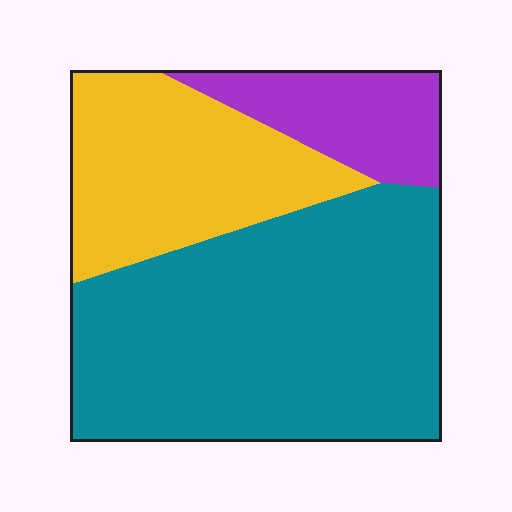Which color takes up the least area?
Purple, at roughly 15%.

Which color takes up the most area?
Teal, at roughly 60%.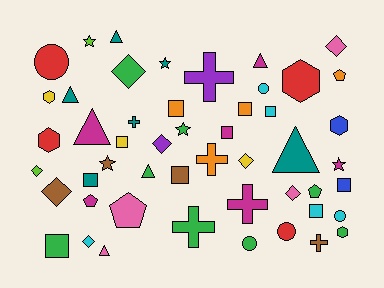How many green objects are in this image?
There are 8 green objects.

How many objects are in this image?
There are 50 objects.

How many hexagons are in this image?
There are 5 hexagons.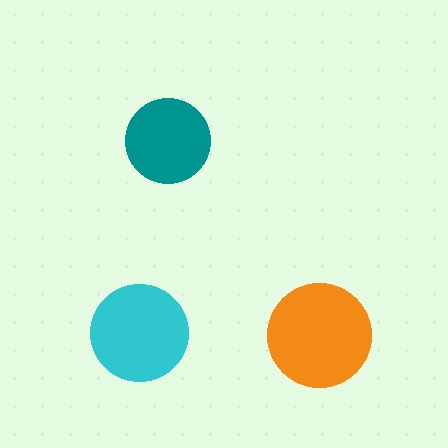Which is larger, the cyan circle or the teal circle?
The cyan one.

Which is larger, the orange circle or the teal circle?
The orange one.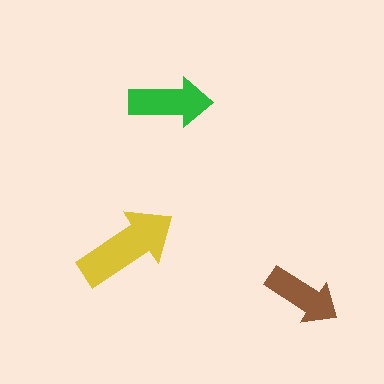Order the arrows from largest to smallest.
the yellow one, the green one, the brown one.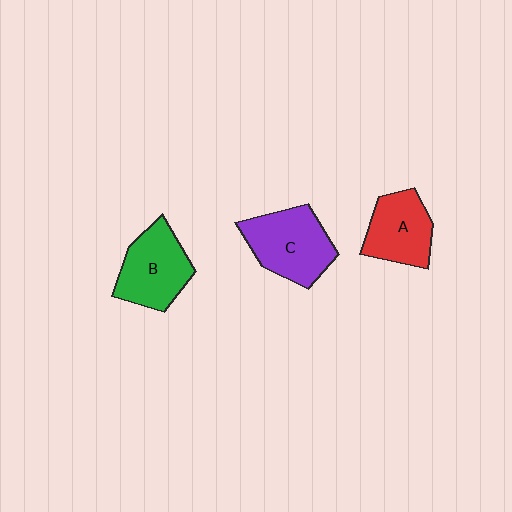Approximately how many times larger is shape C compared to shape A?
Approximately 1.3 times.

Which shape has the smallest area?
Shape A (red).